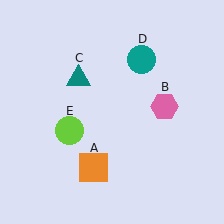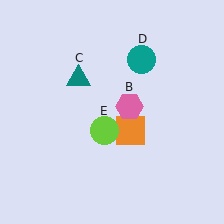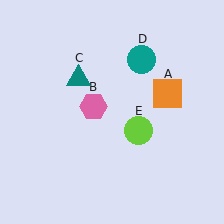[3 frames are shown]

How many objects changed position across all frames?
3 objects changed position: orange square (object A), pink hexagon (object B), lime circle (object E).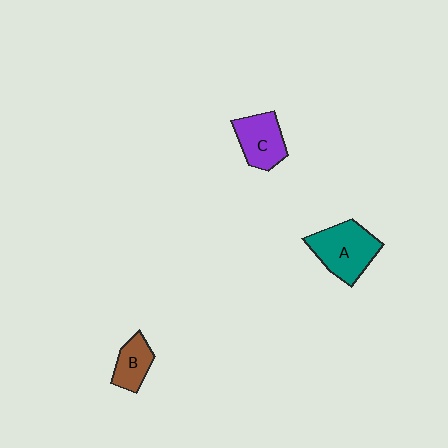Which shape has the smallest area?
Shape B (brown).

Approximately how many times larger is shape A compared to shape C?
Approximately 1.3 times.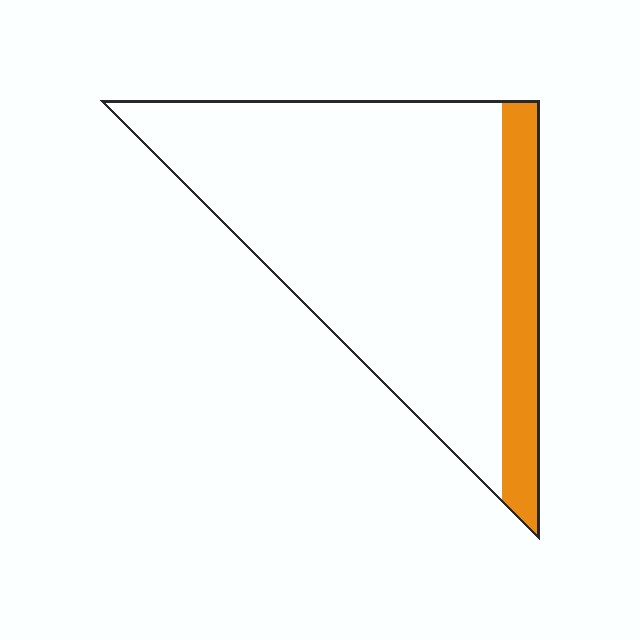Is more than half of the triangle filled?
No.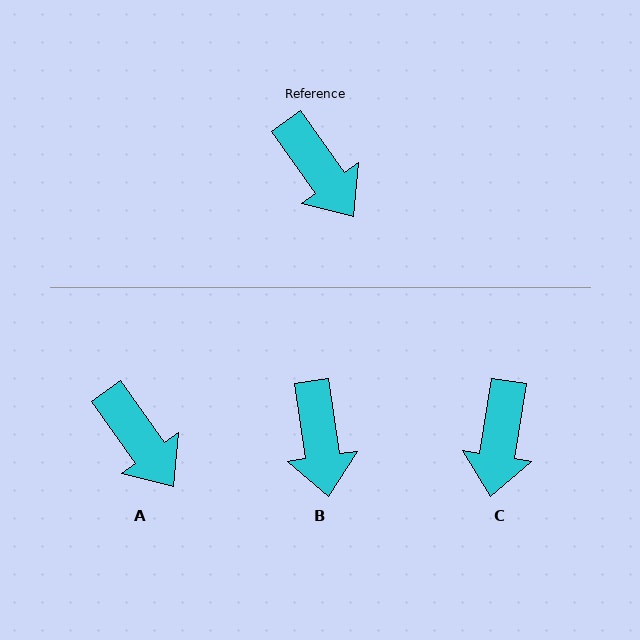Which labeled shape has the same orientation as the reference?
A.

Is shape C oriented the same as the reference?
No, it is off by about 44 degrees.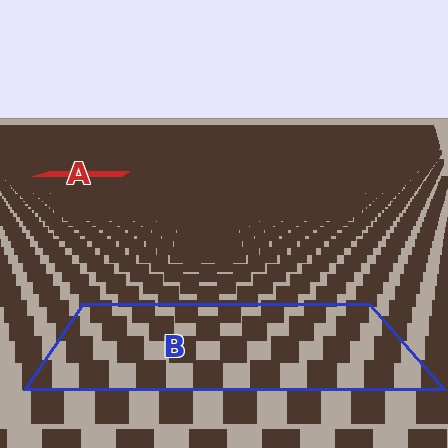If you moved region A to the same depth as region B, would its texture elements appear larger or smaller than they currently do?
They would appear larger. At a closer depth, the same texture elements are projected at a bigger on-screen size.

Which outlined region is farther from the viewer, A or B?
Region A is farther from the viewer — the texture elements inside it appear smaller and more densely packed.